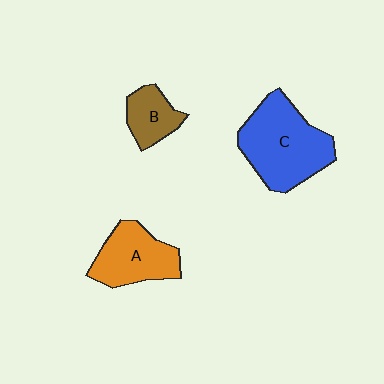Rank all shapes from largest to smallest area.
From largest to smallest: C (blue), A (orange), B (brown).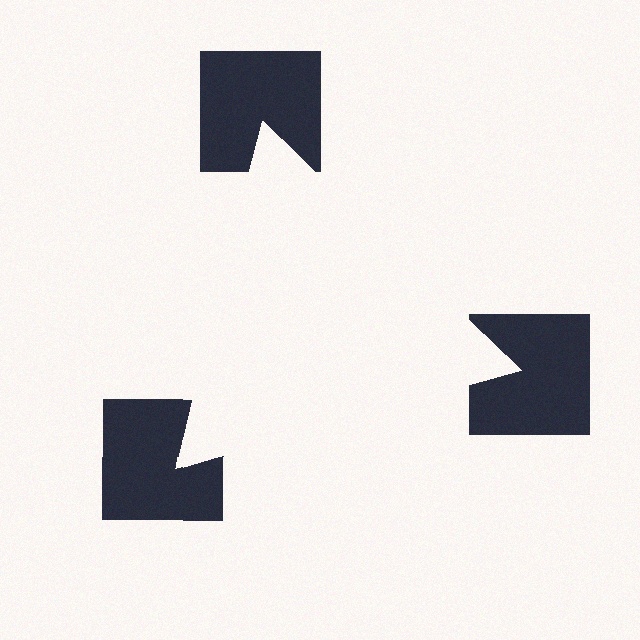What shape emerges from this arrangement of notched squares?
An illusory triangle — its edges are inferred from the aligned wedge cuts in the notched squares, not physically drawn.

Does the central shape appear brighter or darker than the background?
It typically appears slightly brighter than the background, even though no actual brightness change is drawn.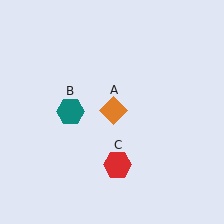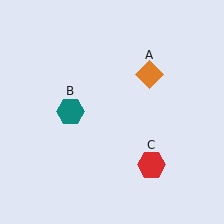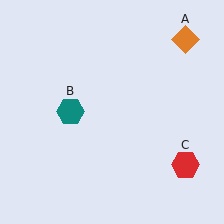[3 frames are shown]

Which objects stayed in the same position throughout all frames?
Teal hexagon (object B) remained stationary.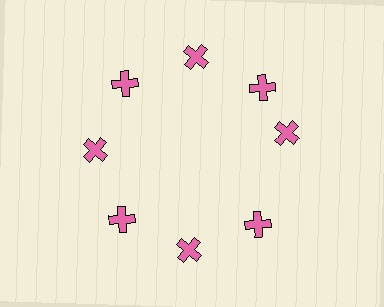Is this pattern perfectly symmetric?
No. The 8 pink crosses are arranged in a ring, but one element near the 3 o'clock position is rotated out of alignment along the ring, breaking the 8-fold rotational symmetry.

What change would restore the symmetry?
The symmetry would be restored by rotating it back into even spacing with its neighbors so that all 8 crosses sit at equal angles and equal distance from the center.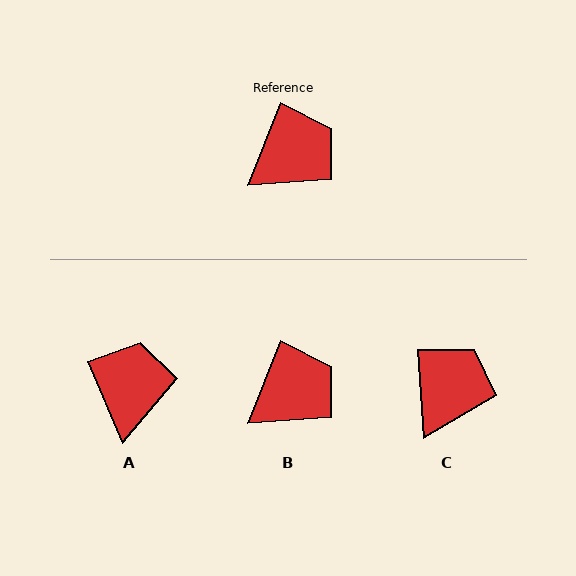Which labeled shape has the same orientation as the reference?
B.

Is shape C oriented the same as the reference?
No, it is off by about 26 degrees.